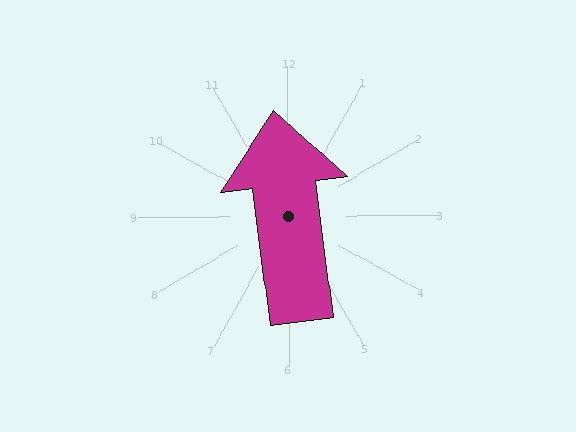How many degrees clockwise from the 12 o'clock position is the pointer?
Approximately 353 degrees.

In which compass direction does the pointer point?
North.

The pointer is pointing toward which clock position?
Roughly 12 o'clock.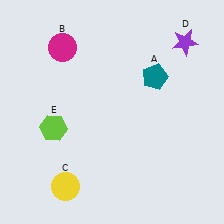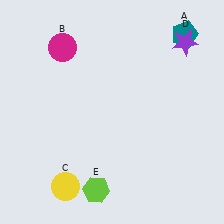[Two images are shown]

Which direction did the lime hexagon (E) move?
The lime hexagon (E) moved down.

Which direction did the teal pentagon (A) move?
The teal pentagon (A) moved up.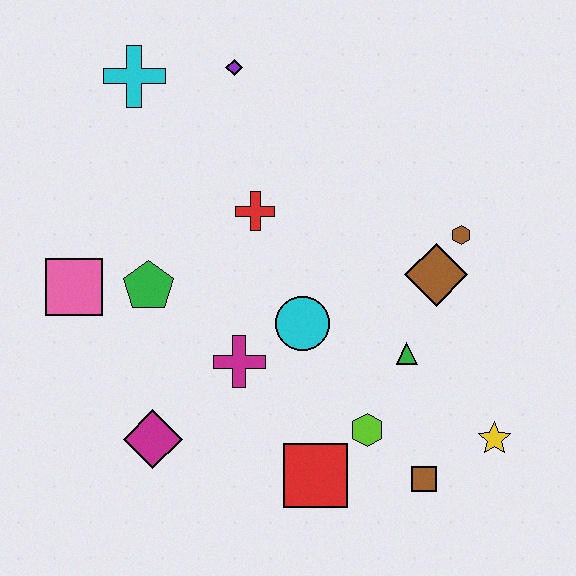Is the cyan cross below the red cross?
No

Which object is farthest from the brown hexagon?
The pink square is farthest from the brown hexagon.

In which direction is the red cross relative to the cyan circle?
The red cross is above the cyan circle.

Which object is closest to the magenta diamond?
The magenta cross is closest to the magenta diamond.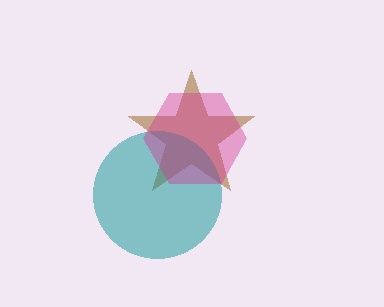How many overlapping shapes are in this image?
There are 3 overlapping shapes in the image.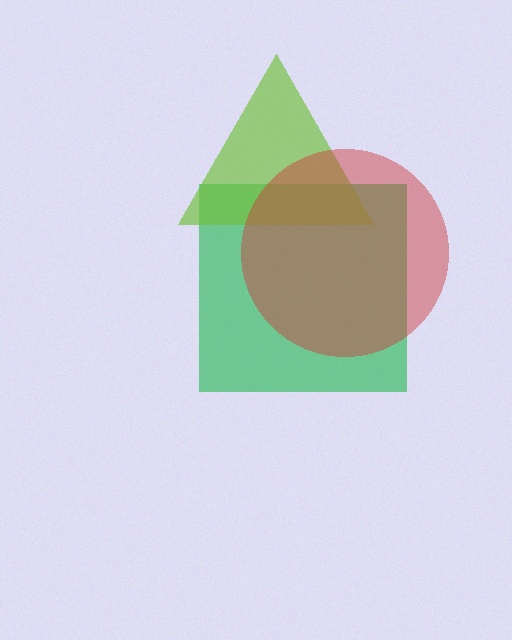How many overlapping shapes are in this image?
There are 3 overlapping shapes in the image.